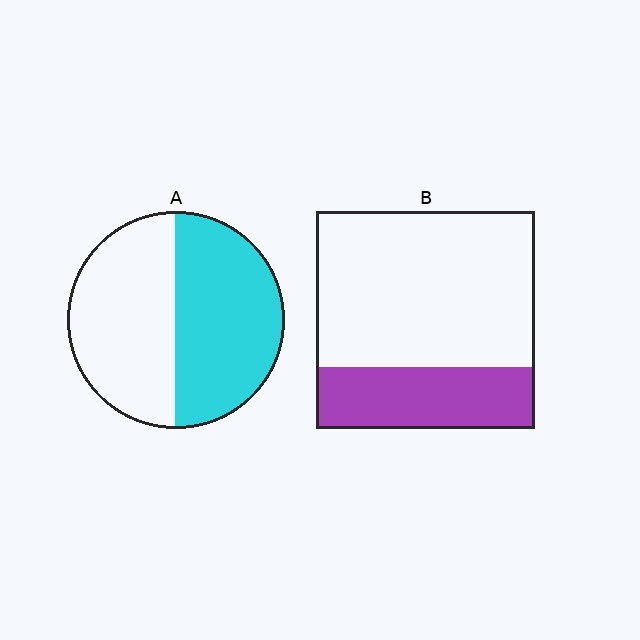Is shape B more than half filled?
No.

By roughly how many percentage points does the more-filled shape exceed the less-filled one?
By roughly 20 percentage points (A over B).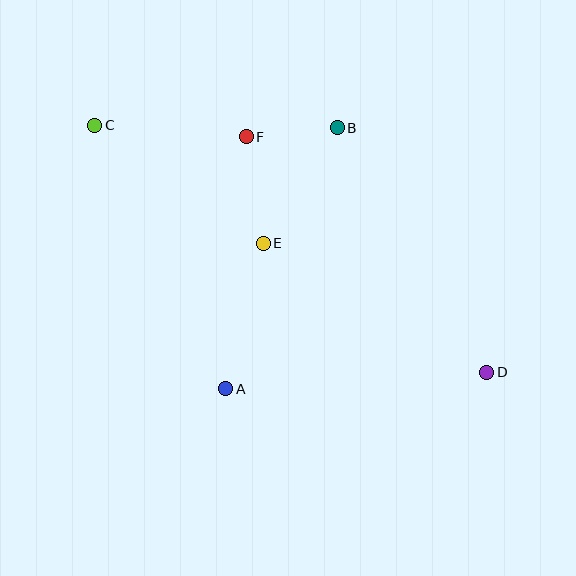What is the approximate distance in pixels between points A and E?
The distance between A and E is approximately 150 pixels.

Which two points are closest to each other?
Points B and F are closest to each other.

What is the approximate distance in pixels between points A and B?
The distance between A and B is approximately 284 pixels.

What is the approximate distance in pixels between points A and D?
The distance between A and D is approximately 262 pixels.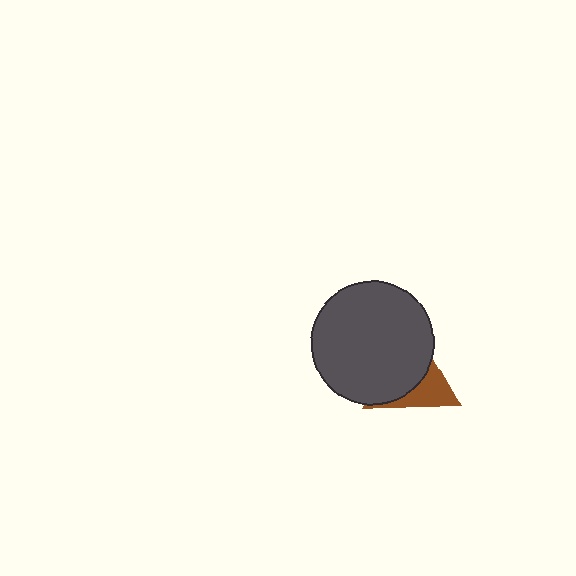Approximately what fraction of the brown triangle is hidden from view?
Roughly 63% of the brown triangle is hidden behind the dark gray circle.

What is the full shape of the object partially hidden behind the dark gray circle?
The partially hidden object is a brown triangle.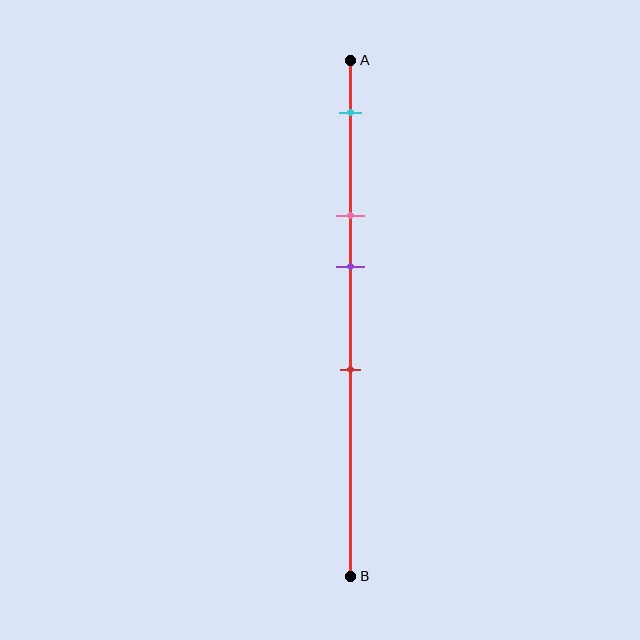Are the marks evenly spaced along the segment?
No, the marks are not evenly spaced.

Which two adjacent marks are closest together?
The pink and purple marks are the closest adjacent pair.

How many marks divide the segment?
There are 4 marks dividing the segment.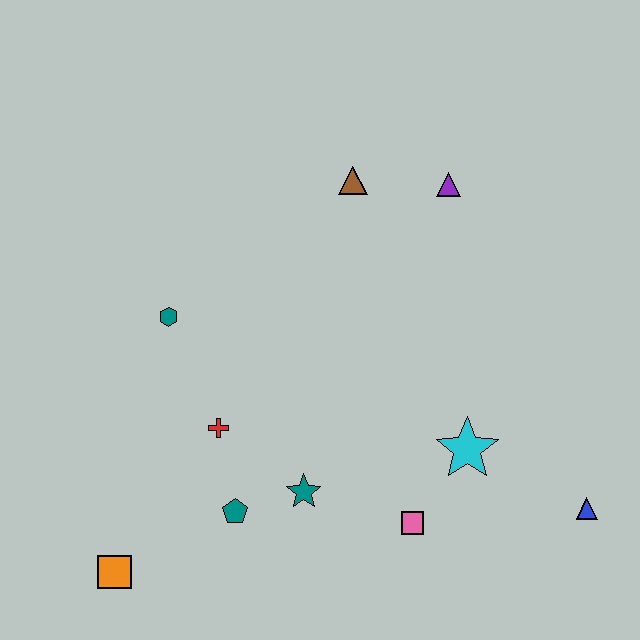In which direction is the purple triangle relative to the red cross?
The purple triangle is above the red cross.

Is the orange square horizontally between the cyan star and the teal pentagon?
No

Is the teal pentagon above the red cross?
No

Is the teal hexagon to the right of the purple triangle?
No